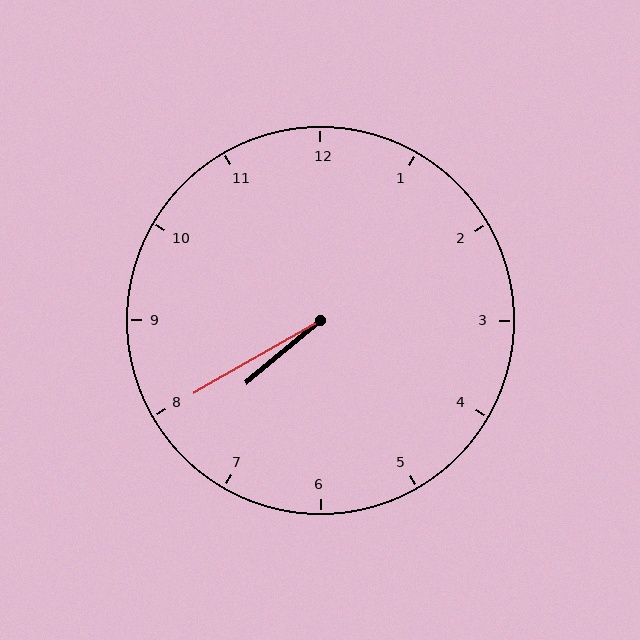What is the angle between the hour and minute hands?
Approximately 10 degrees.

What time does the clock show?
7:40.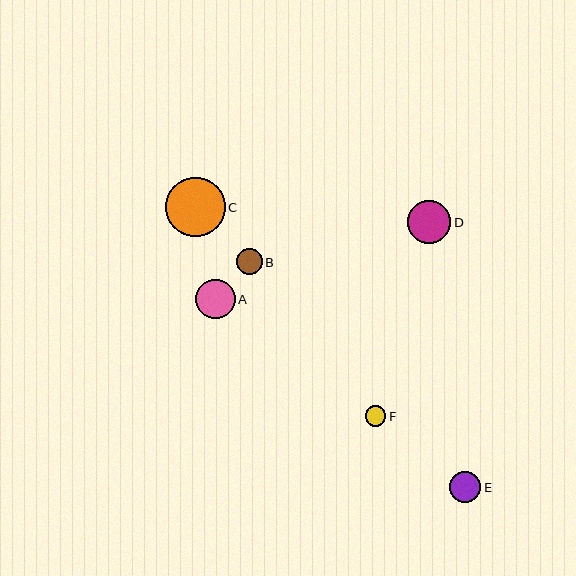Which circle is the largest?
Circle C is the largest with a size of approximately 59 pixels.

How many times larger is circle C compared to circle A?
Circle C is approximately 1.5 times the size of circle A.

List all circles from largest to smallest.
From largest to smallest: C, D, A, E, B, F.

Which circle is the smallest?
Circle F is the smallest with a size of approximately 20 pixels.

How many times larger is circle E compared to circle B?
Circle E is approximately 1.2 times the size of circle B.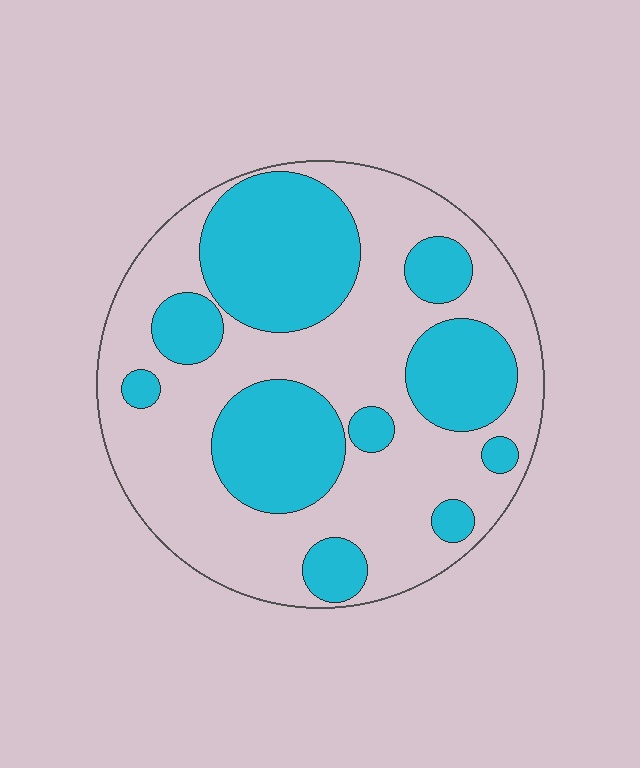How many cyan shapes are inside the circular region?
10.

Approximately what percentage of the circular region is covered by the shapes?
Approximately 40%.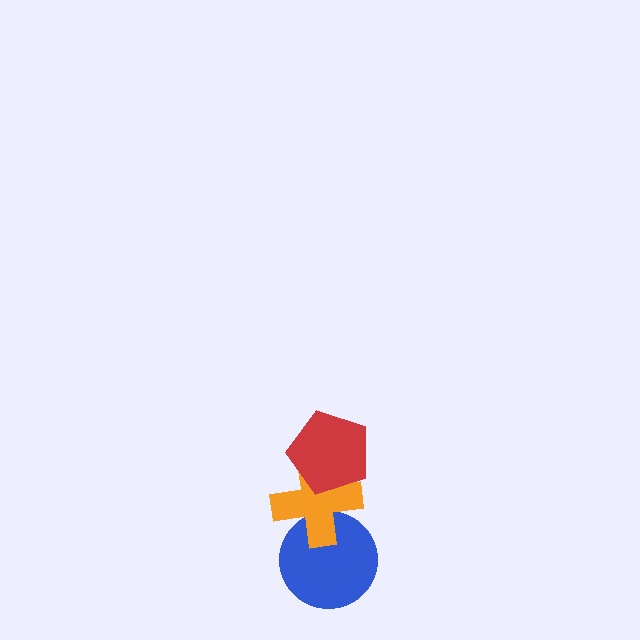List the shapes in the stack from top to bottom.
From top to bottom: the red pentagon, the orange cross, the blue circle.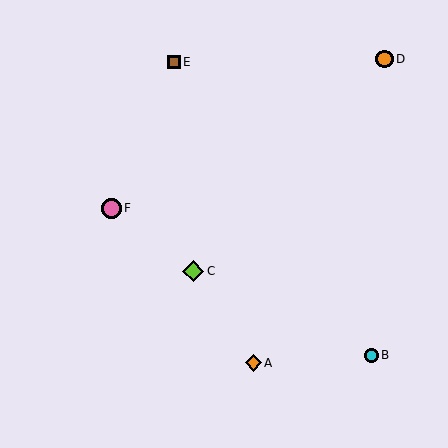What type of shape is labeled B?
Shape B is a cyan circle.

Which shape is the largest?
The lime diamond (labeled C) is the largest.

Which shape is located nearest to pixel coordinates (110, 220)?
The pink circle (labeled F) at (112, 208) is nearest to that location.